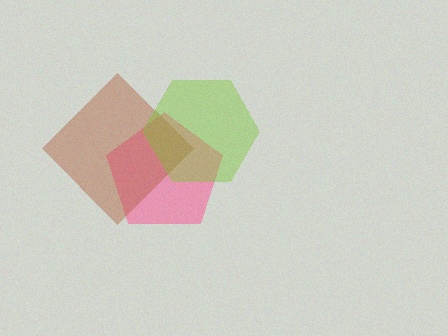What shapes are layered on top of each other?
The layered shapes are: a pink pentagon, a brown diamond, a lime hexagon.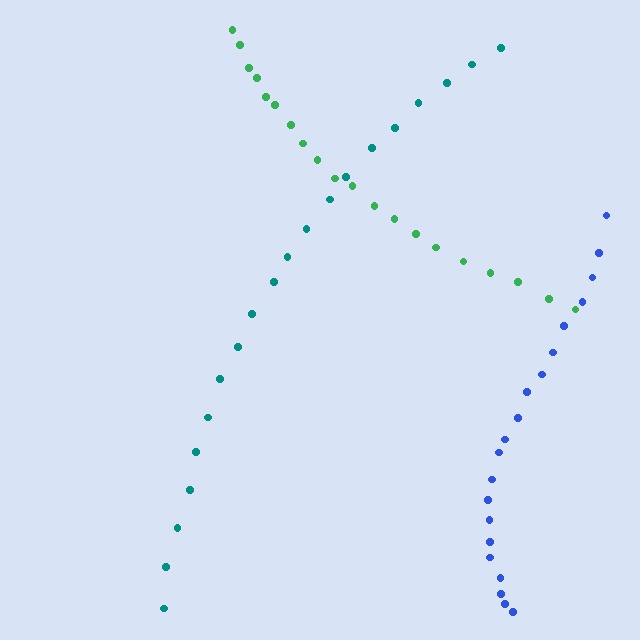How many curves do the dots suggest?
There are 3 distinct paths.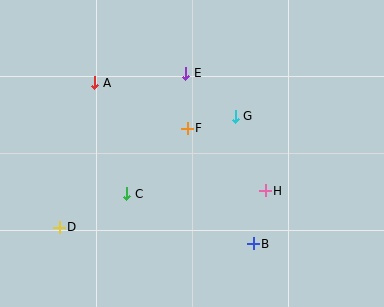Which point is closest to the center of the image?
Point F at (187, 128) is closest to the center.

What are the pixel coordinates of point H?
Point H is at (265, 191).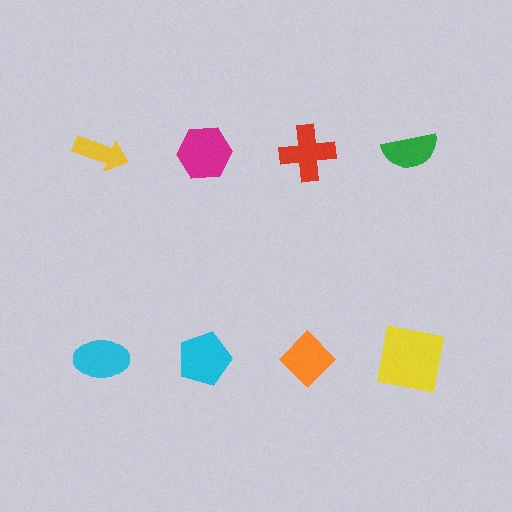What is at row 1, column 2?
A magenta hexagon.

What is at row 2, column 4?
A yellow square.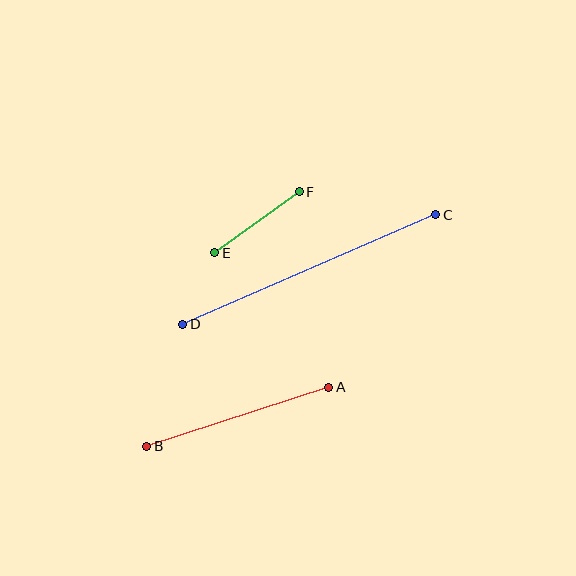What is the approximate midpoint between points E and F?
The midpoint is at approximately (257, 222) pixels.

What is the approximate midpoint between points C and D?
The midpoint is at approximately (309, 269) pixels.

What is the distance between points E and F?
The distance is approximately 104 pixels.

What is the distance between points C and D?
The distance is approximately 276 pixels.